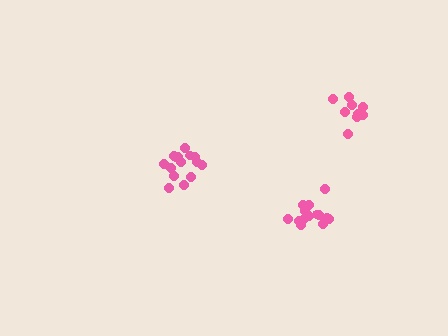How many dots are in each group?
Group 1: 14 dots, Group 2: 15 dots, Group 3: 10 dots (39 total).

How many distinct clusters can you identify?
There are 3 distinct clusters.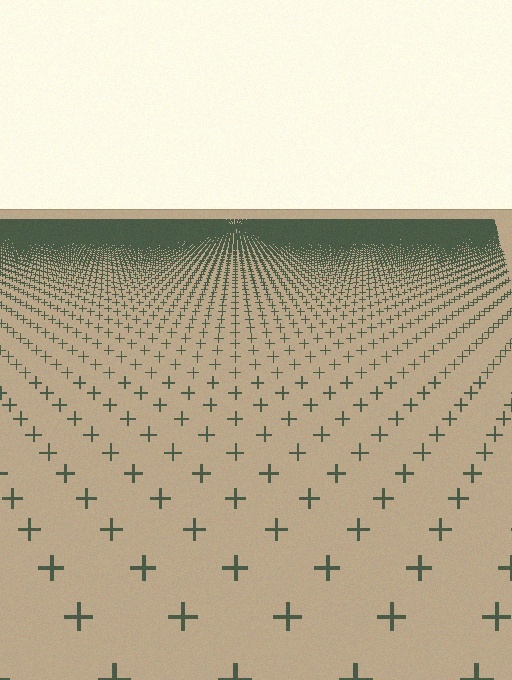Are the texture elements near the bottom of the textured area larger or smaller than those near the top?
Larger. Near the bottom, elements are closer to the viewer and appear at a bigger on-screen size.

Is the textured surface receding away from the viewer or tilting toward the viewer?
The surface is receding away from the viewer. Texture elements get smaller and denser toward the top.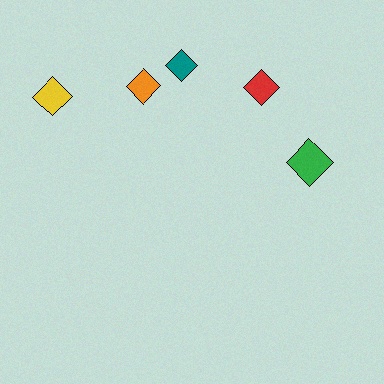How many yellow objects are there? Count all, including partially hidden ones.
There is 1 yellow object.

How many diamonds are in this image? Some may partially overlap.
There are 5 diamonds.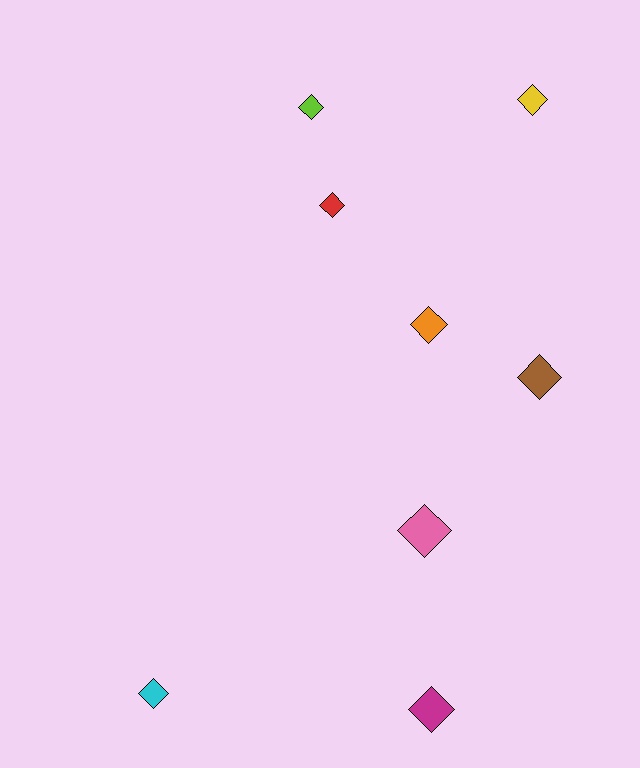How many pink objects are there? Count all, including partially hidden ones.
There is 1 pink object.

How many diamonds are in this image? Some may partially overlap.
There are 8 diamonds.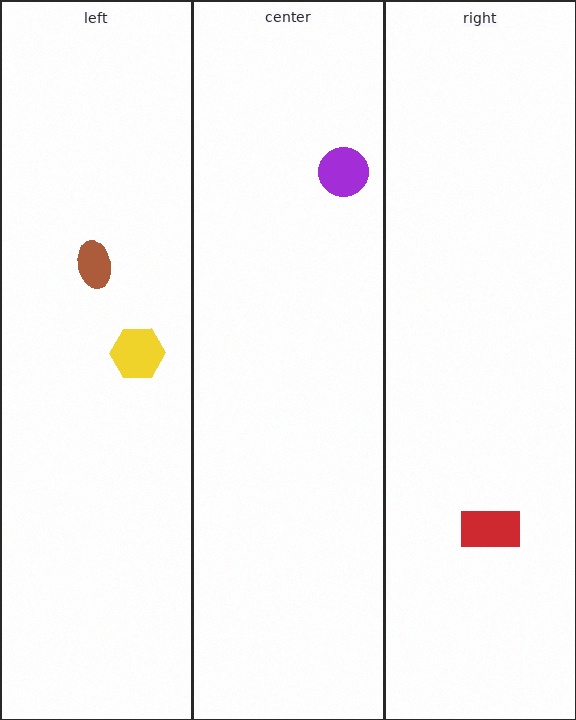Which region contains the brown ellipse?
The left region.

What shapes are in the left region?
The yellow hexagon, the brown ellipse.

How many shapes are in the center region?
1.